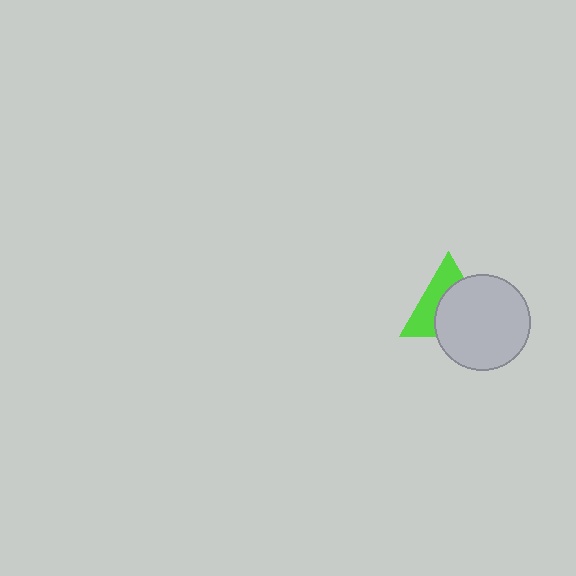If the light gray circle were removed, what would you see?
You would see the complete lime triangle.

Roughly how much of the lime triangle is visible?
A small part of it is visible (roughly 44%).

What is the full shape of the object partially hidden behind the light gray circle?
The partially hidden object is a lime triangle.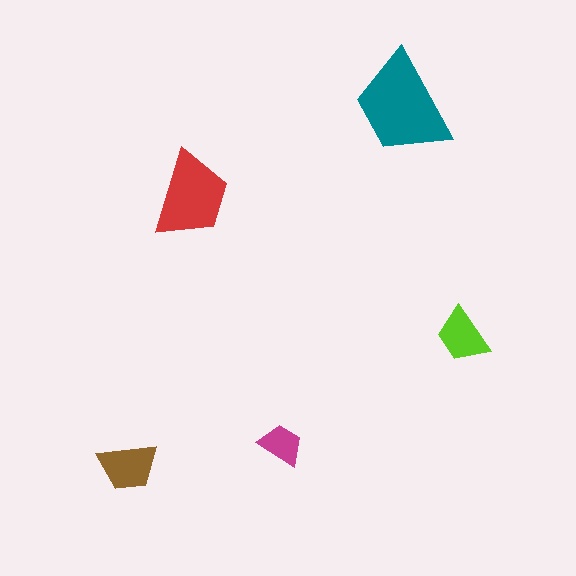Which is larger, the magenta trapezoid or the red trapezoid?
The red one.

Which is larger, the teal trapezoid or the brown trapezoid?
The teal one.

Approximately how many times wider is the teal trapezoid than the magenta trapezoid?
About 2.5 times wider.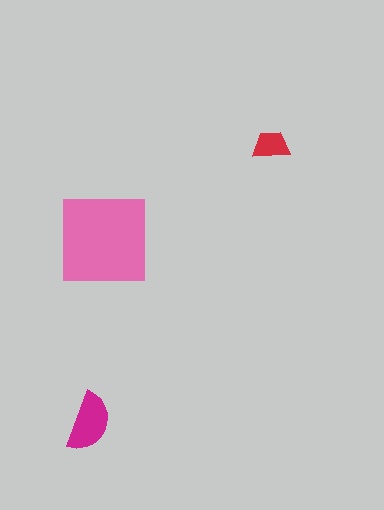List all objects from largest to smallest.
The pink square, the magenta semicircle, the red trapezoid.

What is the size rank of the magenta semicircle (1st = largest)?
2nd.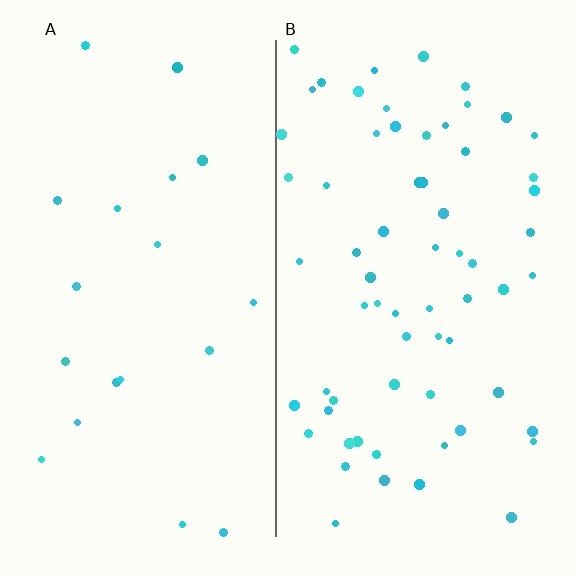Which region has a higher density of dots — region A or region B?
B (the right).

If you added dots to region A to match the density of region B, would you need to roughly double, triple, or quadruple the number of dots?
Approximately triple.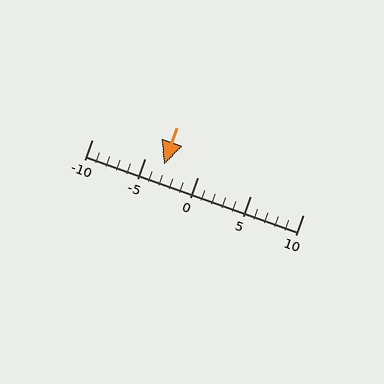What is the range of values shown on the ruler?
The ruler shows values from -10 to 10.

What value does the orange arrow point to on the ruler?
The orange arrow points to approximately -3.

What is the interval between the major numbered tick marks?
The major tick marks are spaced 5 units apart.